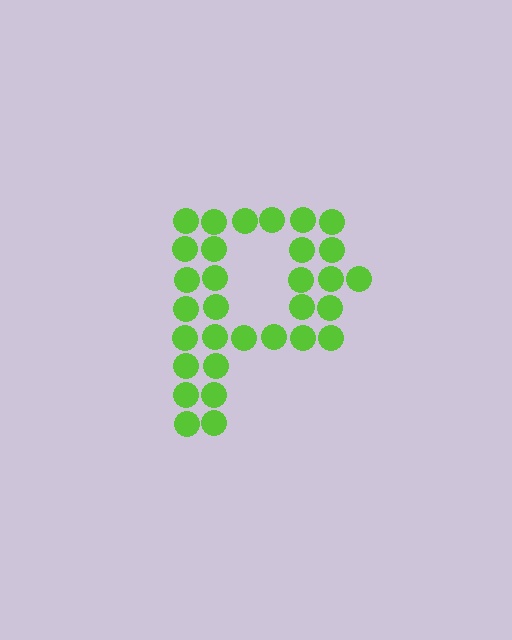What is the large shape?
The large shape is the letter P.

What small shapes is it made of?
It is made of small circles.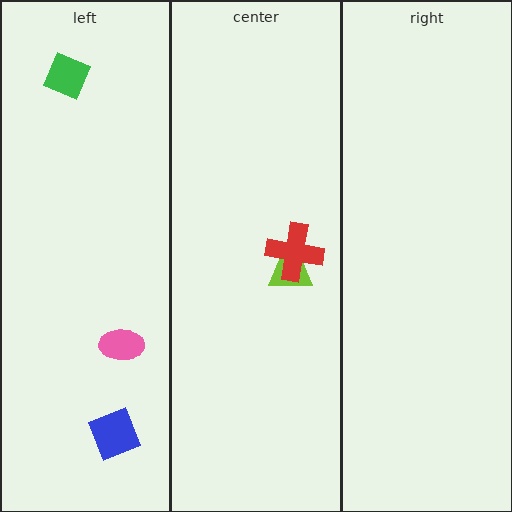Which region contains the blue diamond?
The left region.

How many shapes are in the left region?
3.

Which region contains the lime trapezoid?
The center region.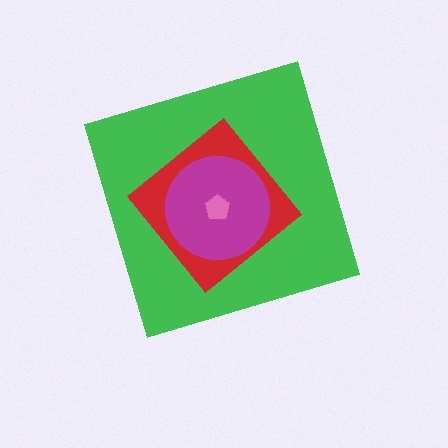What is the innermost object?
The pink pentagon.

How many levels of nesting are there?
4.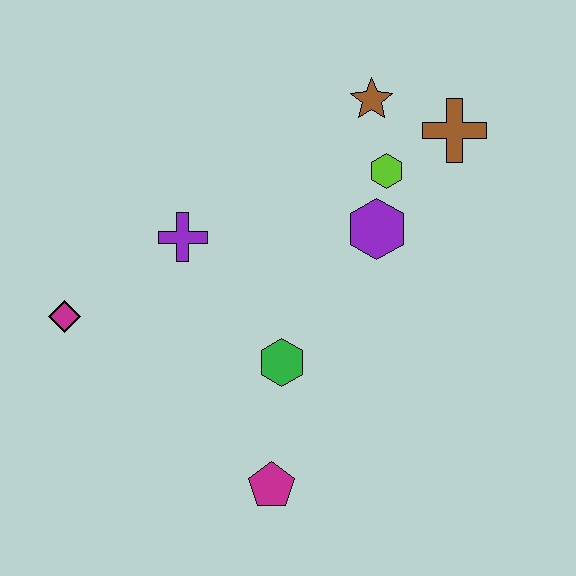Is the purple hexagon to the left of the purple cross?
No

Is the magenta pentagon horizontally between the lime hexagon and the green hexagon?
No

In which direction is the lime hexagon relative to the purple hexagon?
The lime hexagon is above the purple hexagon.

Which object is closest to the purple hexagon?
The lime hexagon is closest to the purple hexagon.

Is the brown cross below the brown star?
Yes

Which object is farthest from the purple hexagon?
The magenta diamond is farthest from the purple hexagon.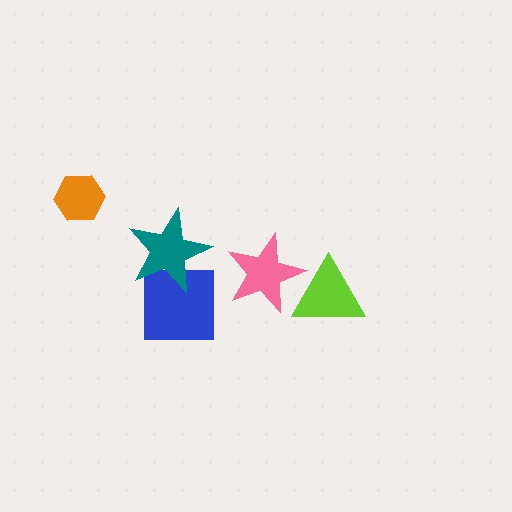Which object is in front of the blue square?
The teal star is in front of the blue square.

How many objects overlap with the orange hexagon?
0 objects overlap with the orange hexagon.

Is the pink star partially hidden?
Yes, it is partially covered by another shape.